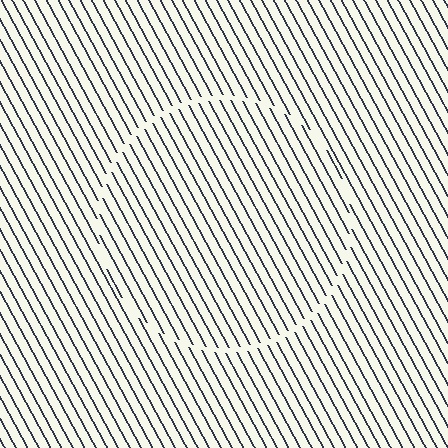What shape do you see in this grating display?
An illusory circle. The interior of the shape contains the same grating, shifted by half a period — the contour is defined by the phase discontinuity where line-ends from the inner and outer gratings abut.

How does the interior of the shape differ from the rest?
The interior of the shape contains the same grating, shifted by half a period — the contour is defined by the phase discontinuity where line-ends from the inner and outer gratings abut.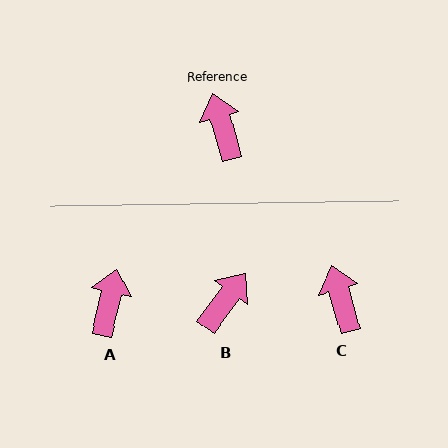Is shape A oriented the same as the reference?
No, it is off by about 29 degrees.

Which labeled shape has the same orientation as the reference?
C.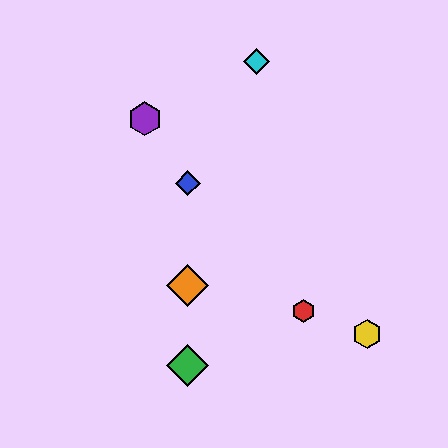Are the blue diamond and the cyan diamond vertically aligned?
No, the blue diamond is at x≈188 and the cyan diamond is at x≈256.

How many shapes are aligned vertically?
3 shapes (the blue diamond, the green diamond, the orange diamond) are aligned vertically.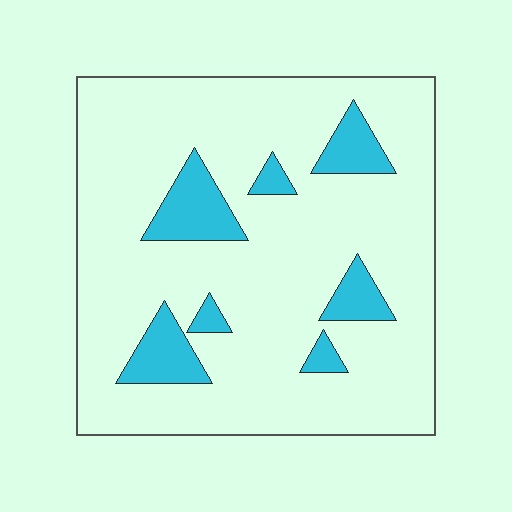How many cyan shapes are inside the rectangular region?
7.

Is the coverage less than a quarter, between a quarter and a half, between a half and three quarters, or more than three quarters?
Less than a quarter.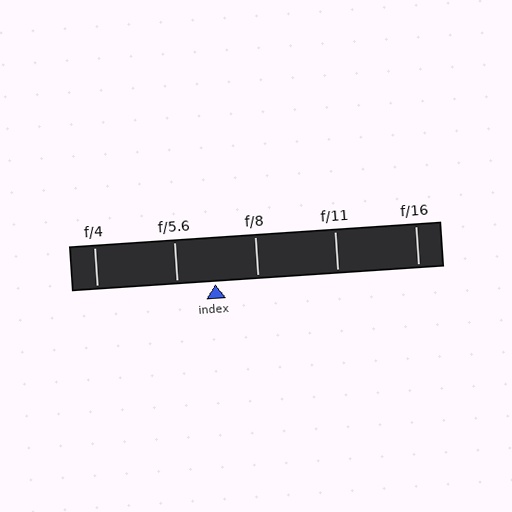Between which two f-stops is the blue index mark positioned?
The index mark is between f/5.6 and f/8.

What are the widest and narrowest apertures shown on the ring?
The widest aperture shown is f/4 and the narrowest is f/16.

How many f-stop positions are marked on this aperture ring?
There are 5 f-stop positions marked.